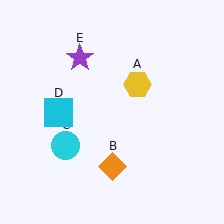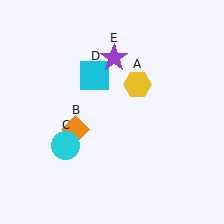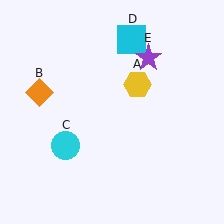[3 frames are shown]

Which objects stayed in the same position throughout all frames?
Yellow hexagon (object A) and cyan circle (object C) remained stationary.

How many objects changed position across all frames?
3 objects changed position: orange diamond (object B), cyan square (object D), purple star (object E).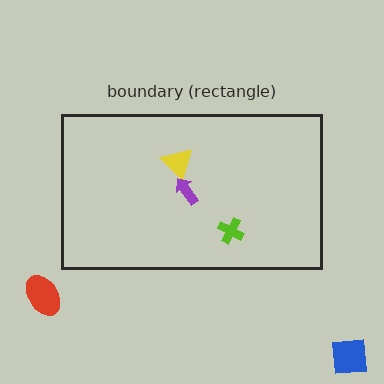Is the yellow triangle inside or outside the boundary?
Inside.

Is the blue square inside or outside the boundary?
Outside.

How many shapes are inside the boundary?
3 inside, 2 outside.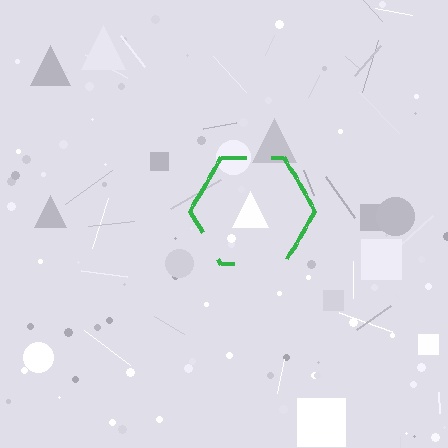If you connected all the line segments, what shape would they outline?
They would outline a hexagon.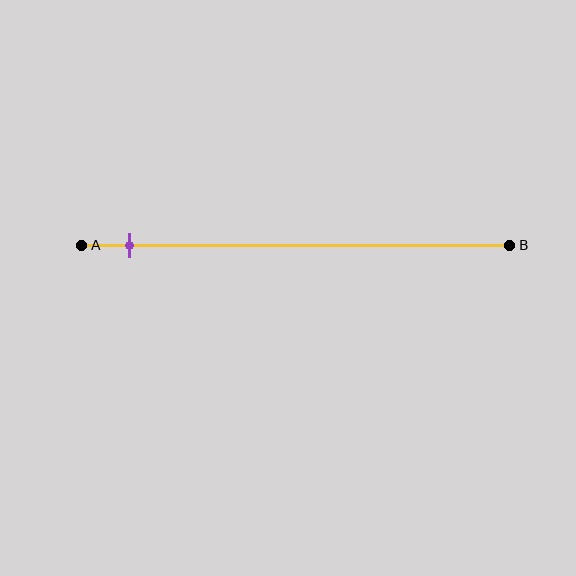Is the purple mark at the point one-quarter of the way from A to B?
No, the mark is at about 10% from A, not at the 25% one-quarter point.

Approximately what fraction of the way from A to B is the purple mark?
The purple mark is approximately 10% of the way from A to B.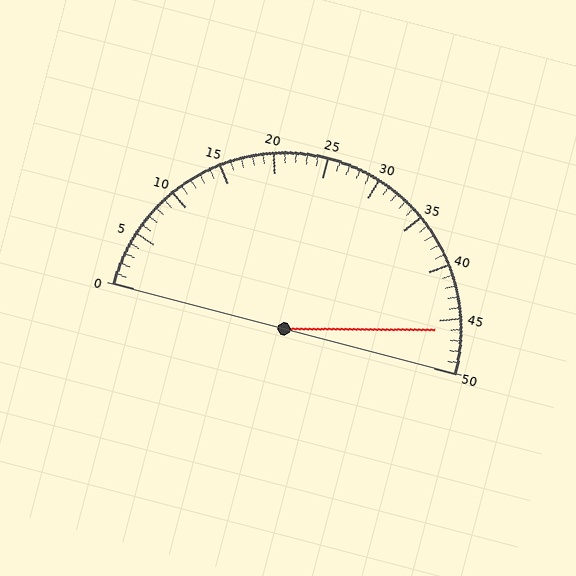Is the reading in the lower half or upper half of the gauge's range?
The reading is in the upper half of the range (0 to 50).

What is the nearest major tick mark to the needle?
The nearest major tick mark is 45.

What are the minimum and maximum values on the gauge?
The gauge ranges from 0 to 50.